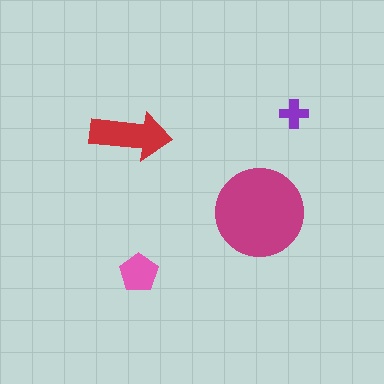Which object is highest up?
The purple cross is topmost.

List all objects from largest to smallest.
The magenta circle, the red arrow, the pink pentagon, the purple cross.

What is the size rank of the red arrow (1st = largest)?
2nd.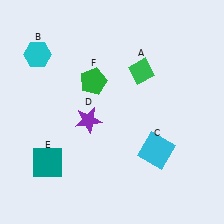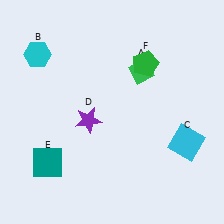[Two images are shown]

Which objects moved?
The objects that moved are: the cyan square (C), the green pentagon (F).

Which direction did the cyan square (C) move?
The cyan square (C) moved right.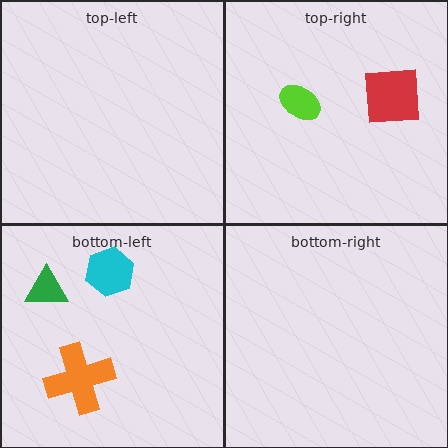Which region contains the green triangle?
The bottom-left region.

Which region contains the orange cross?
The bottom-left region.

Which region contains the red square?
The top-right region.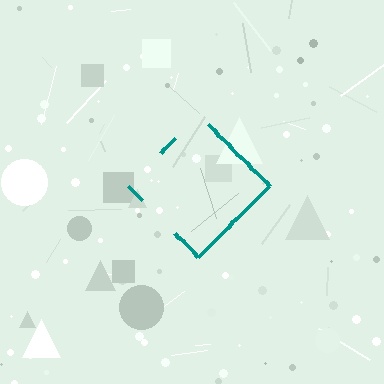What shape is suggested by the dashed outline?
The dashed outline suggests a diamond.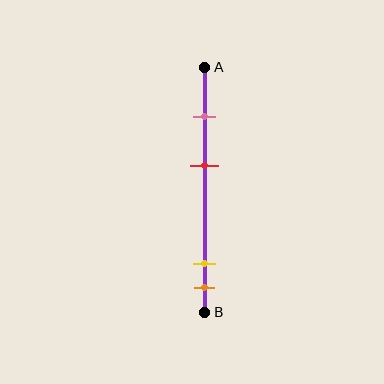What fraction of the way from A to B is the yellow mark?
The yellow mark is approximately 80% (0.8) of the way from A to B.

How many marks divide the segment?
There are 4 marks dividing the segment.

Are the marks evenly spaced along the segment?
No, the marks are not evenly spaced.